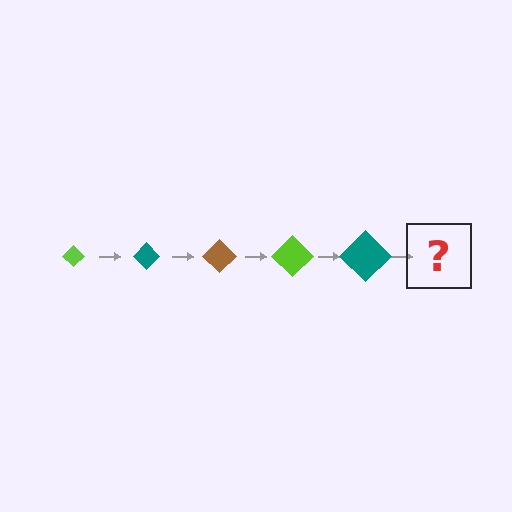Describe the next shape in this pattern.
It should be a brown diamond, larger than the previous one.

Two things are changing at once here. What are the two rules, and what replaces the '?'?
The two rules are that the diamond grows larger each step and the color cycles through lime, teal, and brown. The '?' should be a brown diamond, larger than the previous one.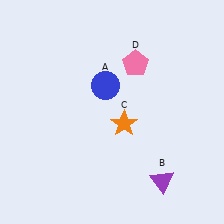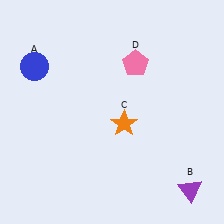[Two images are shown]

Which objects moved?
The objects that moved are: the blue circle (A), the purple triangle (B).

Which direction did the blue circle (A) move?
The blue circle (A) moved left.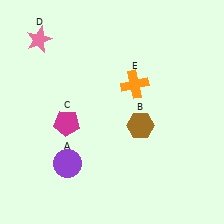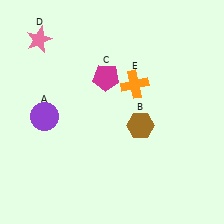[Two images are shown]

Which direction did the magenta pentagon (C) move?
The magenta pentagon (C) moved up.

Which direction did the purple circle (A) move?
The purple circle (A) moved up.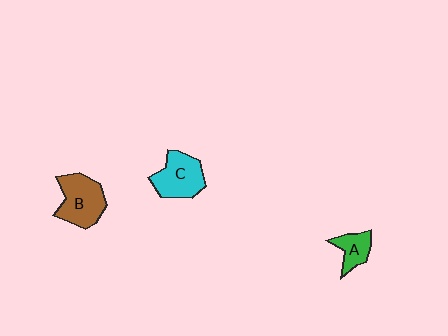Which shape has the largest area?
Shape B (brown).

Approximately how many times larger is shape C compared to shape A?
Approximately 1.7 times.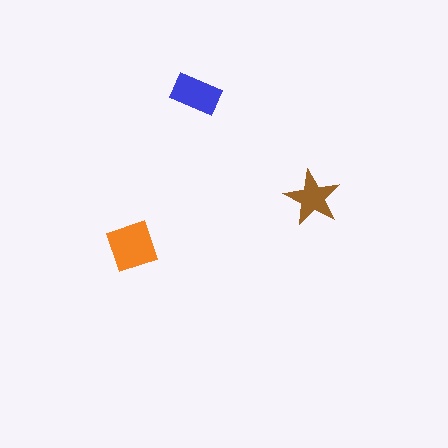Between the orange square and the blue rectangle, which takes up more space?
The orange square.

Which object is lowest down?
The orange square is bottommost.